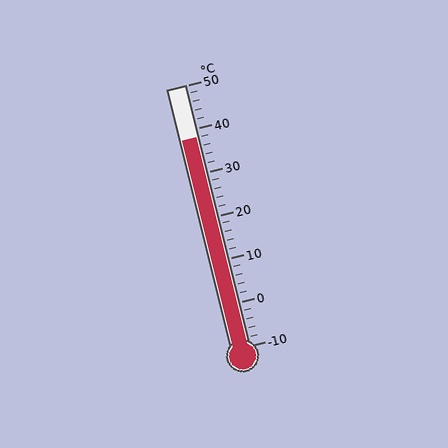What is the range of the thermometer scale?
The thermometer scale ranges from -10°C to 50°C.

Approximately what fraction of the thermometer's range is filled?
The thermometer is filled to approximately 80% of its range.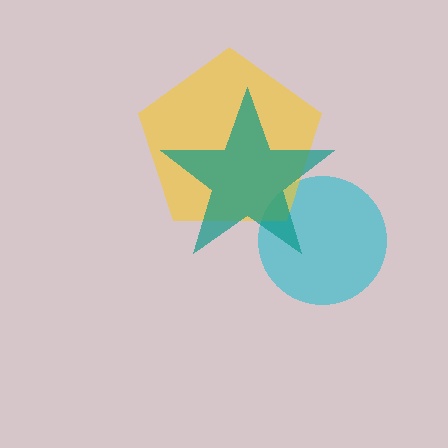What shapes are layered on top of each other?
The layered shapes are: a cyan circle, a yellow pentagon, a teal star.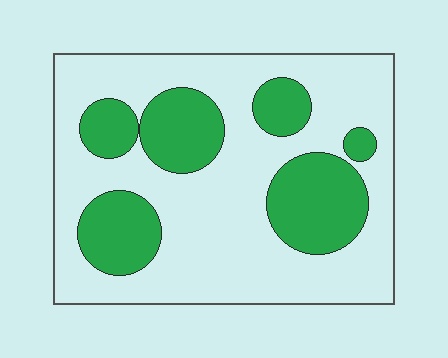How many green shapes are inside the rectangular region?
6.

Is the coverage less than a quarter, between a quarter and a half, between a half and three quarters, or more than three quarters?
Between a quarter and a half.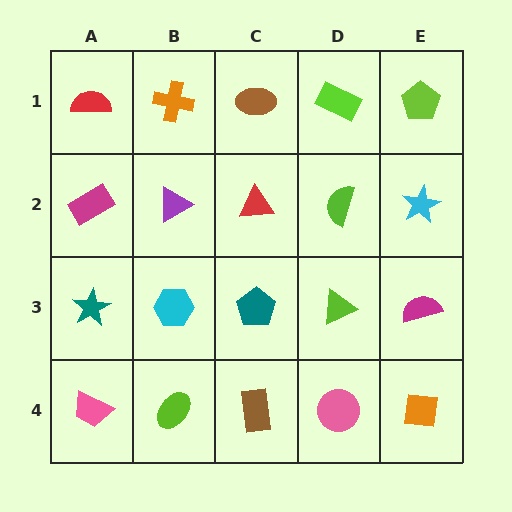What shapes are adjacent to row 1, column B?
A purple triangle (row 2, column B), a red semicircle (row 1, column A), a brown ellipse (row 1, column C).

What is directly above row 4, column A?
A teal star.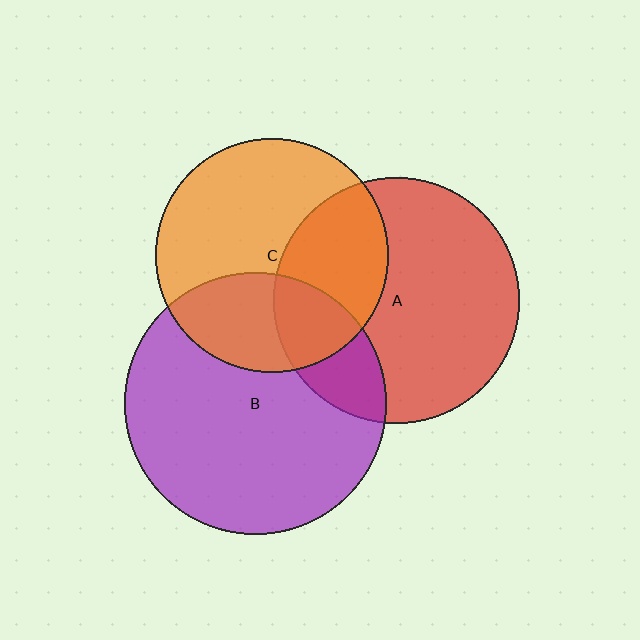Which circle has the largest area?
Circle B (purple).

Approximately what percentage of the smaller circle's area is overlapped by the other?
Approximately 35%.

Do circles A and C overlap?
Yes.